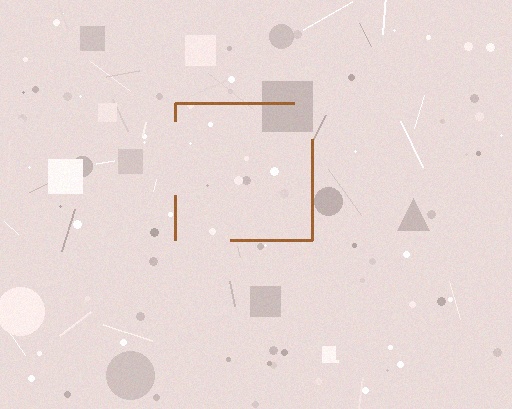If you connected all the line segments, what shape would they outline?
They would outline a square.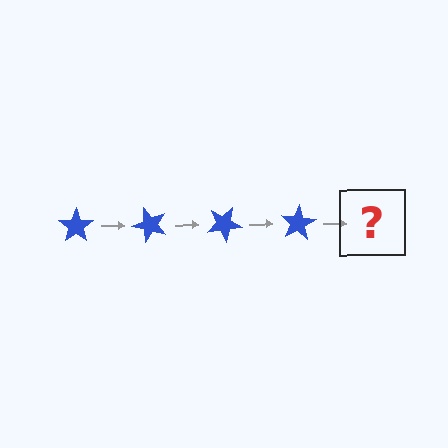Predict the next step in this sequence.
The next step is a blue star rotated 200 degrees.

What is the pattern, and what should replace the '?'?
The pattern is that the star rotates 50 degrees each step. The '?' should be a blue star rotated 200 degrees.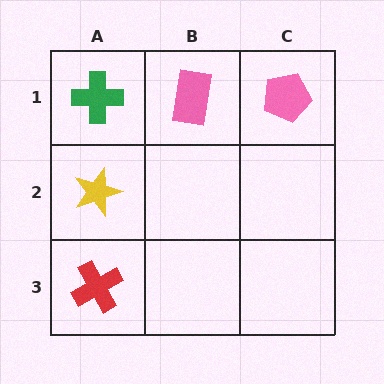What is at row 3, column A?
A red cross.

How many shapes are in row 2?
1 shape.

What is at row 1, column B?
A pink rectangle.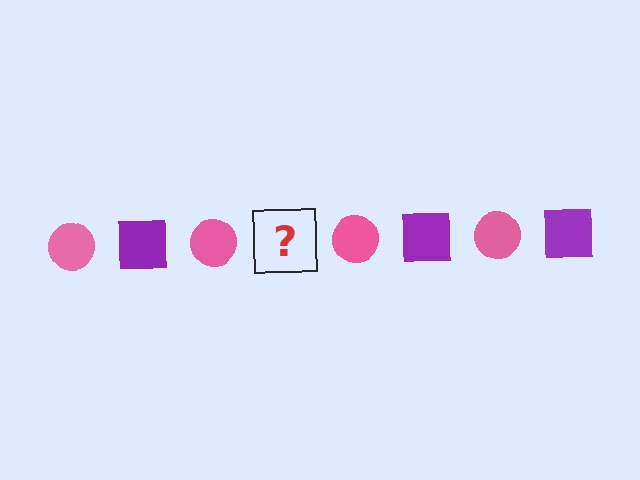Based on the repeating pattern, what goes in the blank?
The blank should be a purple square.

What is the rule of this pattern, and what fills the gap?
The rule is that the pattern alternates between pink circle and purple square. The gap should be filled with a purple square.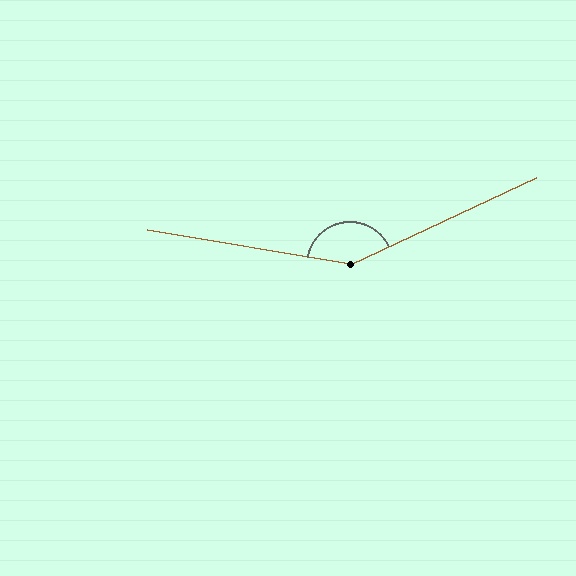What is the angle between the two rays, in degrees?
Approximately 145 degrees.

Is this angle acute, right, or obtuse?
It is obtuse.